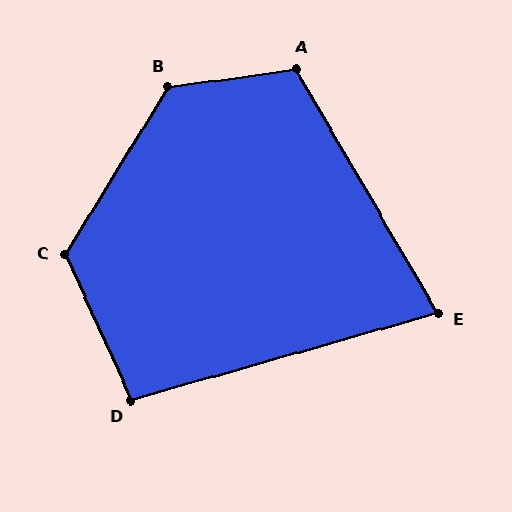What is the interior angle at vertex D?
Approximately 99 degrees (obtuse).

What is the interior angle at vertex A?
Approximately 113 degrees (obtuse).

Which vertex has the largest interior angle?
B, at approximately 129 degrees.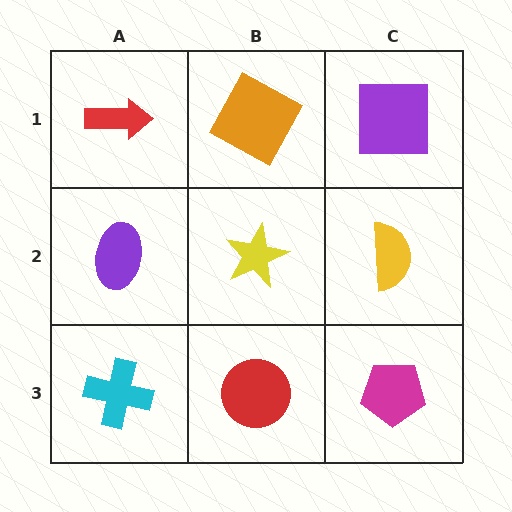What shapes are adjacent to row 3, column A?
A purple ellipse (row 2, column A), a red circle (row 3, column B).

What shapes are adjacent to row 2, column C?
A purple square (row 1, column C), a magenta pentagon (row 3, column C), a yellow star (row 2, column B).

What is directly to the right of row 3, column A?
A red circle.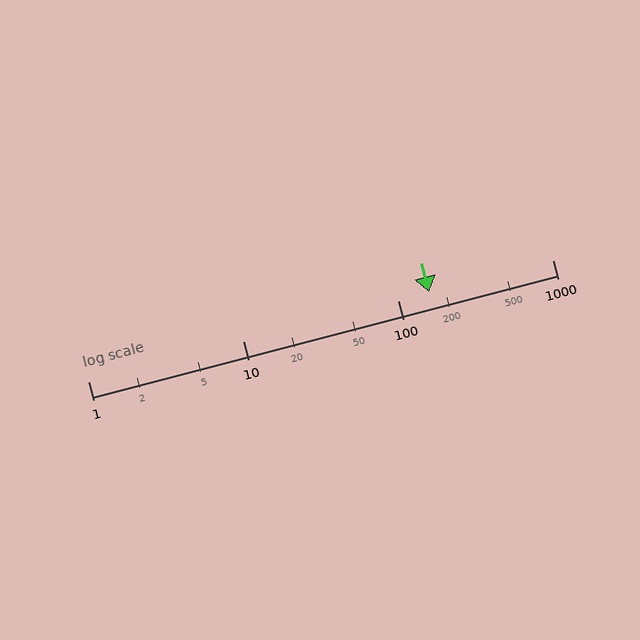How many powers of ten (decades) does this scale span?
The scale spans 3 decades, from 1 to 1000.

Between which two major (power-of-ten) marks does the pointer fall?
The pointer is between 100 and 1000.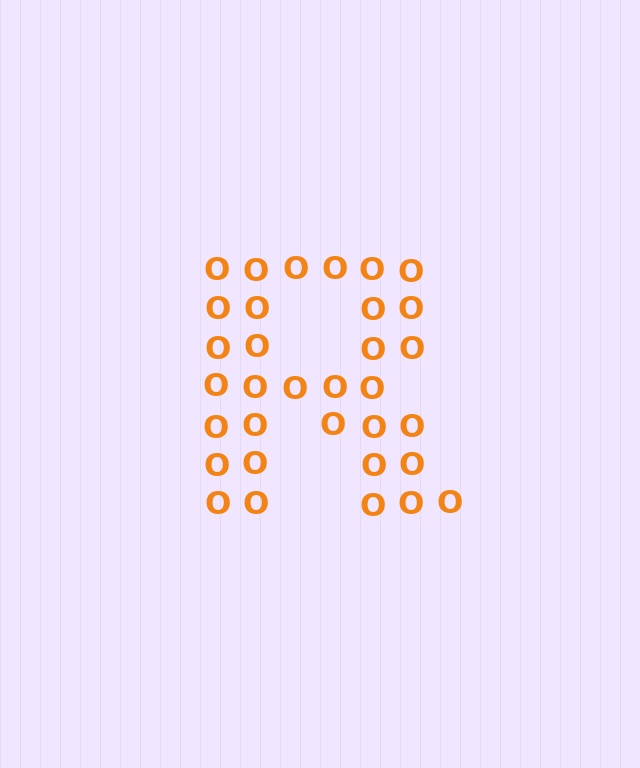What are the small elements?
The small elements are letter O's.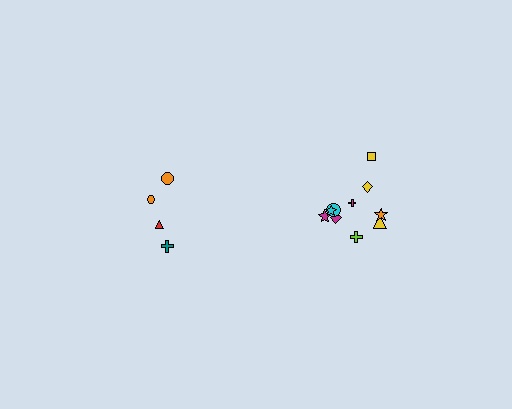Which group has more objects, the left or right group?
The right group.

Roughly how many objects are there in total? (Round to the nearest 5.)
Roughly 15 objects in total.